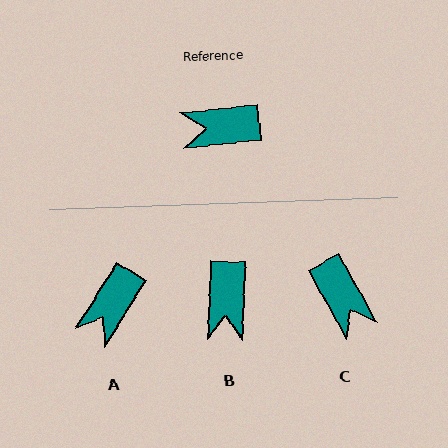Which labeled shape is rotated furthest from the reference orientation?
C, about 113 degrees away.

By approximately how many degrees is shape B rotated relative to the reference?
Approximately 82 degrees counter-clockwise.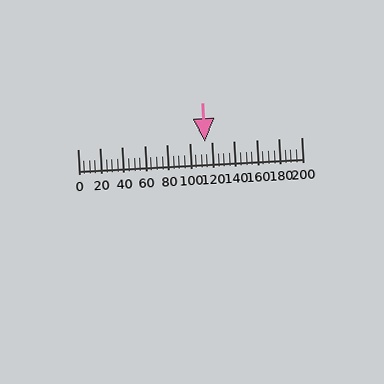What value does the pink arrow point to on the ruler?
The pink arrow points to approximately 114.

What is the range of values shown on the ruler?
The ruler shows values from 0 to 200.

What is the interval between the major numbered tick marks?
The major tick marks are spaced 20 units apart.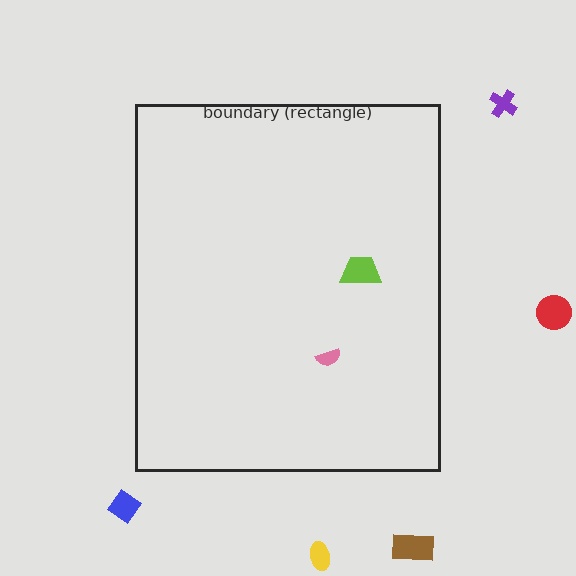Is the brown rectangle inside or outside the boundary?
Outside.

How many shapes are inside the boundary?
2 inside, 5 outside.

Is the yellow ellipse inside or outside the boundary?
Outside.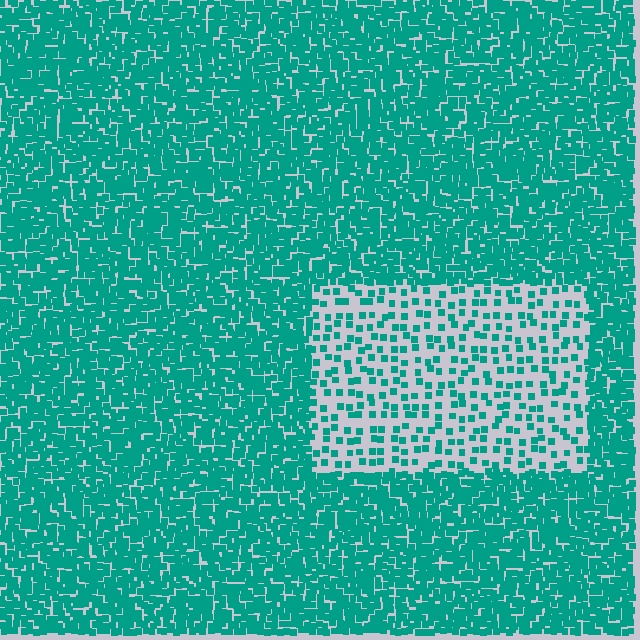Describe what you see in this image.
The image contains small teal elements arranged at two different densities. A rectangle-shaped region is visible where the elements are less densely packed than the surrounding area.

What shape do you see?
I see a rectangle.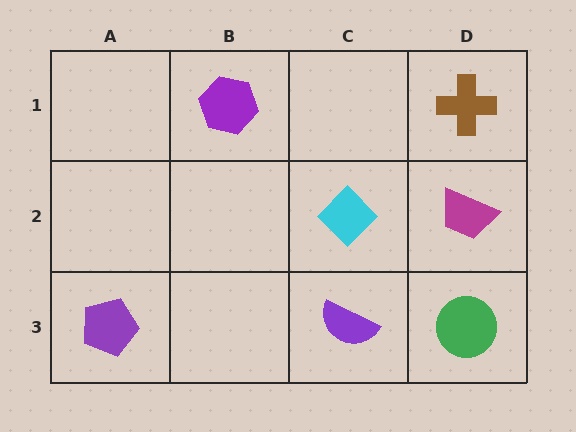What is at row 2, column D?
A magenta trapezoid.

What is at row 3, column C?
A purple semicircle.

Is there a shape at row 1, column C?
No, that cell is empty.